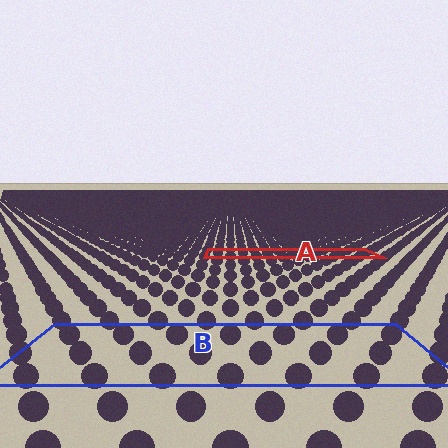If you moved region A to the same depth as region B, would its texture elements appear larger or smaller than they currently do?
They would appear larger. At a closer depth, the same texture elements are projected at a bigger on-screen size.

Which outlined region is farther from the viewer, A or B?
Region A is farther from the viewer — the texture elements inside it appear smaller and more densely packed.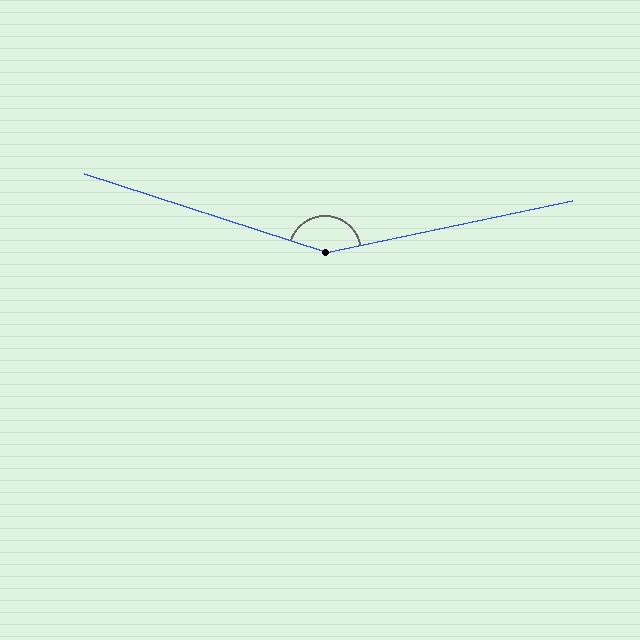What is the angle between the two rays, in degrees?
Approximately 150 degrees.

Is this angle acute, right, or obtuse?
It is obtuse.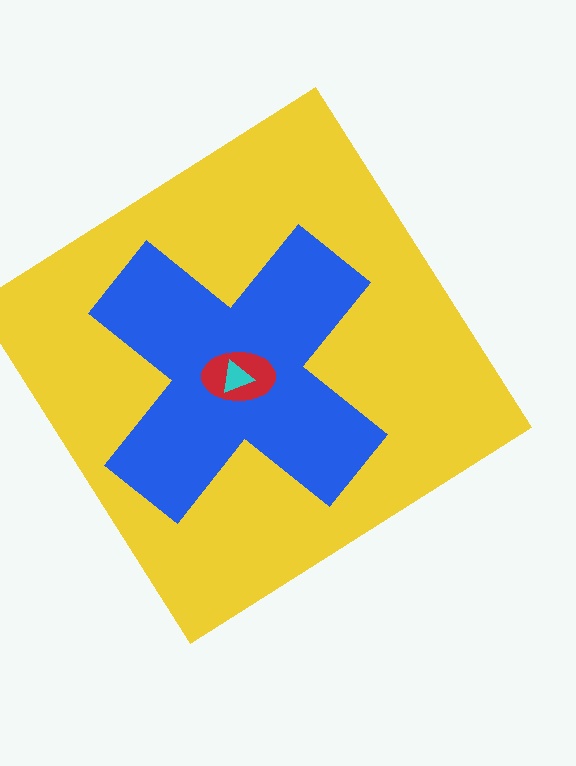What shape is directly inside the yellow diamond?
The blue cross.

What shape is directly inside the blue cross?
The red ellipse.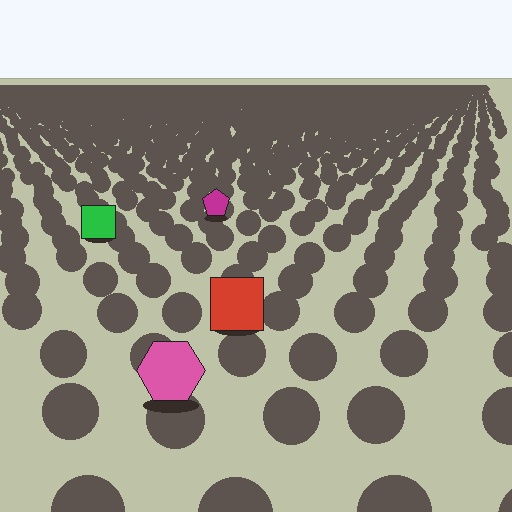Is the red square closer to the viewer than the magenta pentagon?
Yes. The red square is closer — you can tell from the texture gradient: the ground texture is coarser near it.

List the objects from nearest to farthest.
From nearest to farthest: the pink hexagon, the red square, the green square, the magenta pentagon.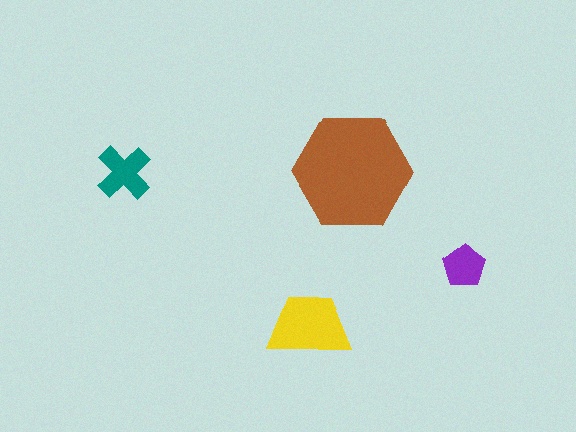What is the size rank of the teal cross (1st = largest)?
3rd.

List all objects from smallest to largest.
The purple pentagon, the teal cross, the yellow trapezoid, the brown hexagon.